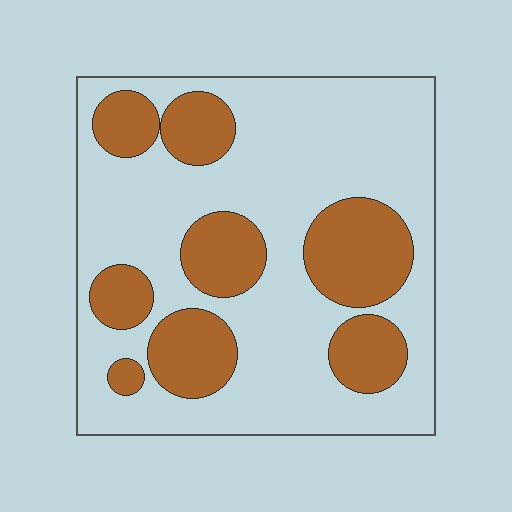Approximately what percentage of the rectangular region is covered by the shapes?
Approximately 30%.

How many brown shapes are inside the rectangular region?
8.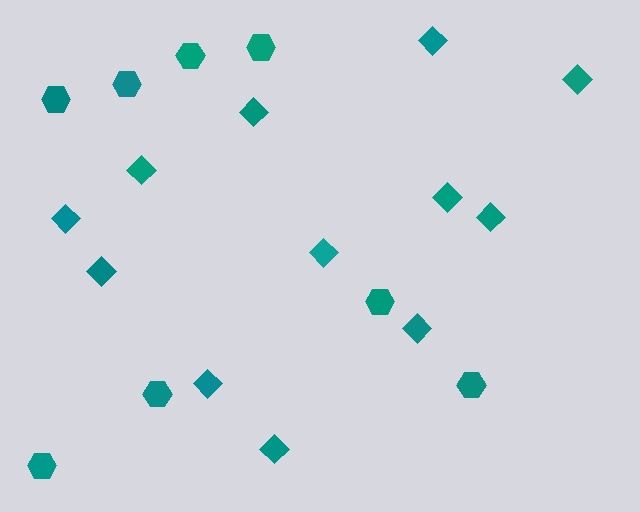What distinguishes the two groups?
There are 2 groups: one group of hexagons (8) and one group of diamonds (12).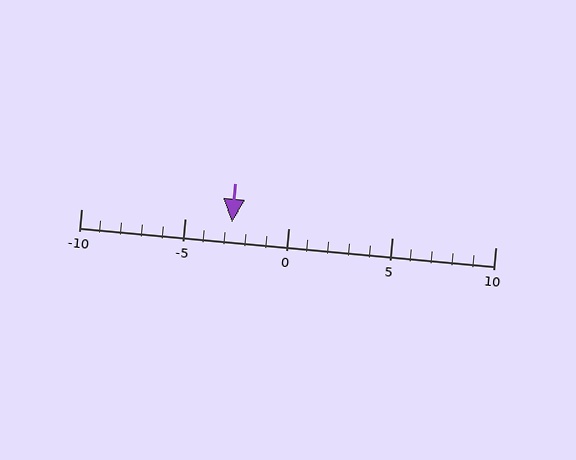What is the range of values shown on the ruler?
The ruler shows values from -10 to 10.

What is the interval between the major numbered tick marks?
The major tick marks are spaced 5 units apart.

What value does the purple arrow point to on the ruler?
The purple arrow points to approximately -3.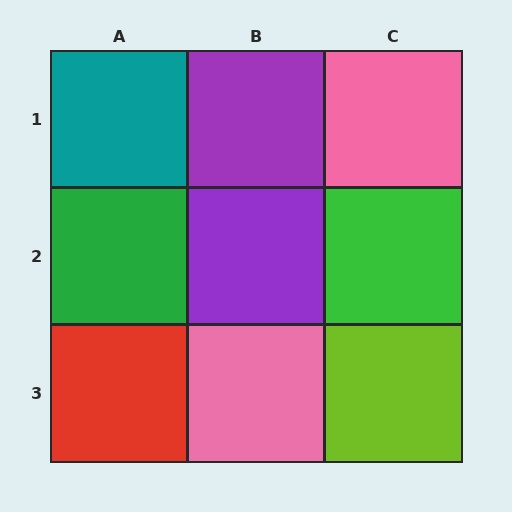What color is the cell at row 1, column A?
Teal.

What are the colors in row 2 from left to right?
Green, purple, green.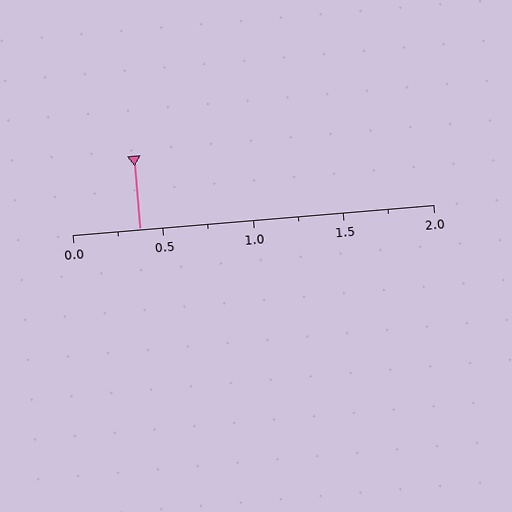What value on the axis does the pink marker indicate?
The marker indicates approximately 0.38.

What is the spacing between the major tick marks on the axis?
The major ticks are spaced 0.5 apart.